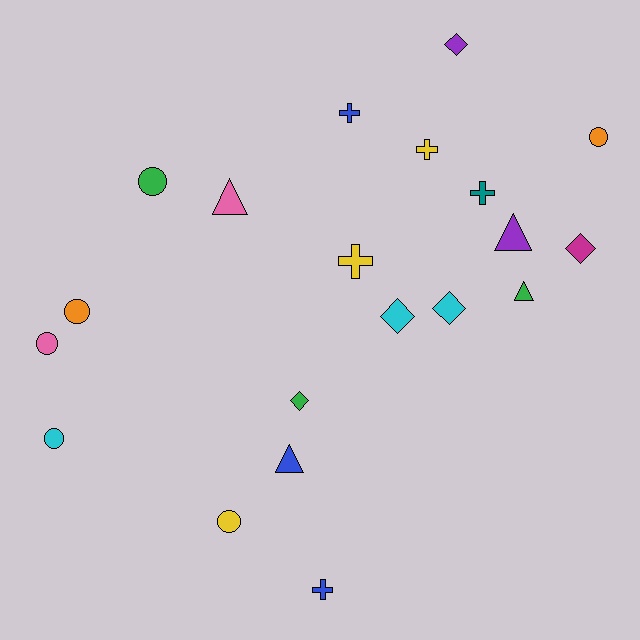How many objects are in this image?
There are 20 objects.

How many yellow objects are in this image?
There are 3 yellow objects.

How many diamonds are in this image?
There are 5 diamonds.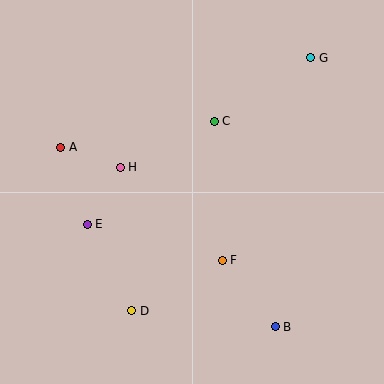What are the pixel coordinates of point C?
Point C is at (214, 121).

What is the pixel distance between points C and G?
The distance between C and G is 116 pixels.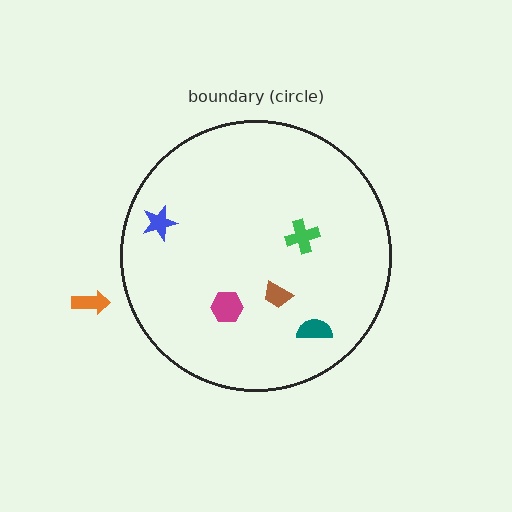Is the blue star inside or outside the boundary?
Inside.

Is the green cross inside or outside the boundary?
Inside.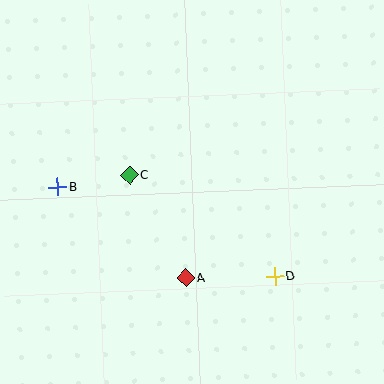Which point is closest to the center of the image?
Point C at (129, 175) is closest to the center.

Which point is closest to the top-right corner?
Point D is closest to the top-right corner.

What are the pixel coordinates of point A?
Point A is at (186, 278).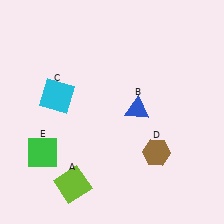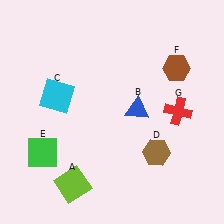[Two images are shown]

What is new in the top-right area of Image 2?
A brown hexagon (F) was added in the top-right area of Image 2.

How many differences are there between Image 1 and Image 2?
There are 2 differences between the two images.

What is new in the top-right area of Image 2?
A red cross (G) was added in the top-right area of Image 2.